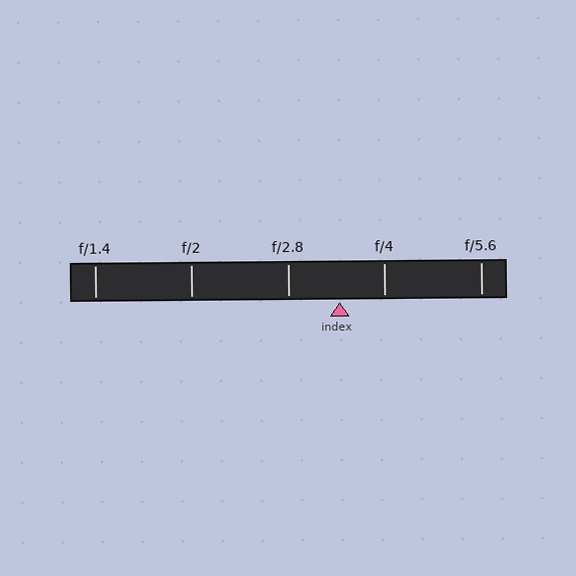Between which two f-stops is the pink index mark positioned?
The index mark is between f/2.8 and f/4.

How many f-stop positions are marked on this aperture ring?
There are 5 f-stop positions marked.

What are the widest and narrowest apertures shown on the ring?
The widest aperture shown is f/1.4 and the narrowest is f/5.6.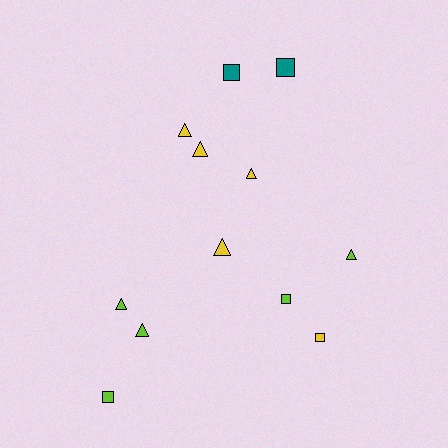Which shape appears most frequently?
Triangle, with 7 objects.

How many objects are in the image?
There are 12 objects.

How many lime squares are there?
There are 2 lime squares.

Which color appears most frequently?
Yellow, with 5 objects.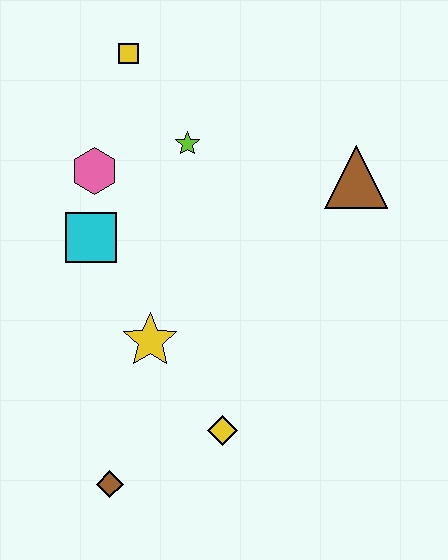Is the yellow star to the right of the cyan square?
Yes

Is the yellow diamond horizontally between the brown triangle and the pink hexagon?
Yes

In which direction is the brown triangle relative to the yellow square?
The brown triangle is to the right of the yellow square.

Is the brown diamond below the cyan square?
Yes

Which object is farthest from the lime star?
The brown diamond is farthest from the lime star.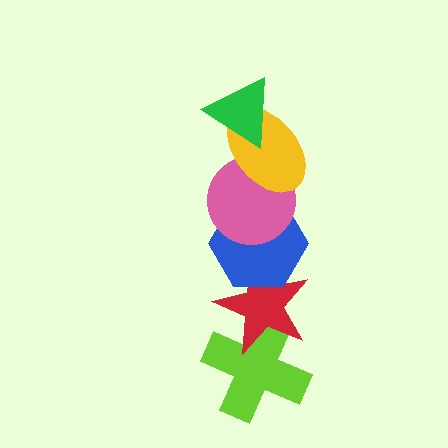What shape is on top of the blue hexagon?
The pink circle is on top of the blue hexagon.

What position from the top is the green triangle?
The green triangle is 1st from the top.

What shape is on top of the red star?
The blue hexagon is on top of the red star.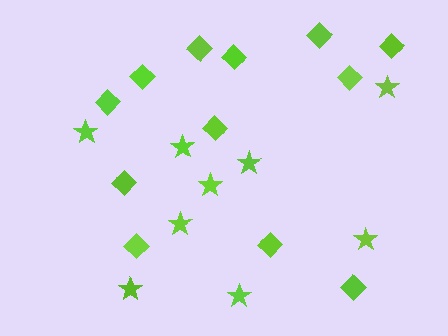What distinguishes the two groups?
There are 2 groups: one group of diamonds (12) and one group of stars (9).